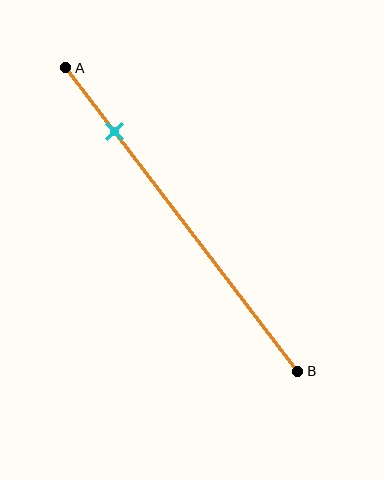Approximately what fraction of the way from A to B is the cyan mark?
The cyan mark is approximately 20% of the way from A to B.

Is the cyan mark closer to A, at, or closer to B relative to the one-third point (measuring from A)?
The cyan mark is closer to point A than the one-third point of segment AB.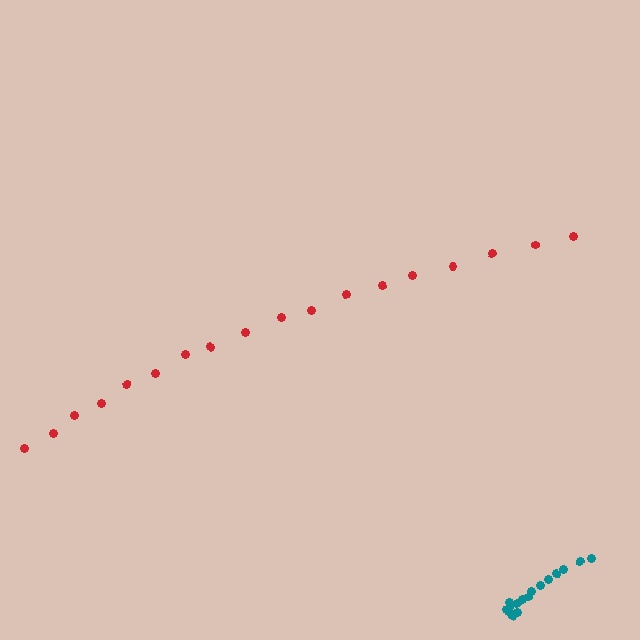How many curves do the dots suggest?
There are 2 distinct paths.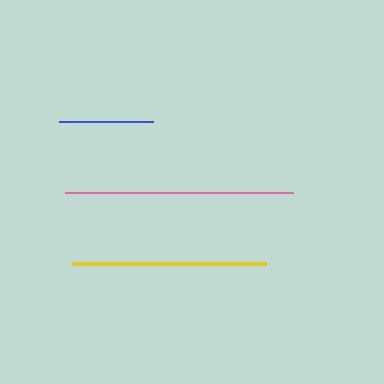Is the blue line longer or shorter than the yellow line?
The yellow line is longer than the blue line.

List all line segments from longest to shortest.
From longest to shortest: pink, yellow, blue.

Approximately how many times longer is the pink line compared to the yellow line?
The pink line is approximately 1.2 times the length of the yellow line.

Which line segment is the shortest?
The blue line is the shortest at approximately 94 pixels.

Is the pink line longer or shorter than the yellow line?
The pink line is longer than the yellow line.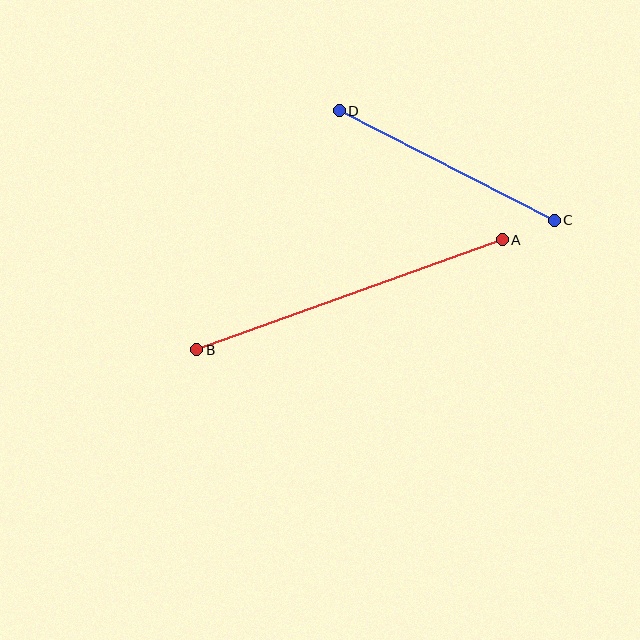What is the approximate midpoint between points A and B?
The midpoint is at approximately (350, 295) pixels.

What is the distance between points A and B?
The distance is approximately 325 pixels.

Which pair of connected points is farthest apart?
Points A and B are farthest apart.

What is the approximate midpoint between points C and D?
The midpoint is at approximately (447, 165) pixels.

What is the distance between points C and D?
The distance is approximately 241 pixels.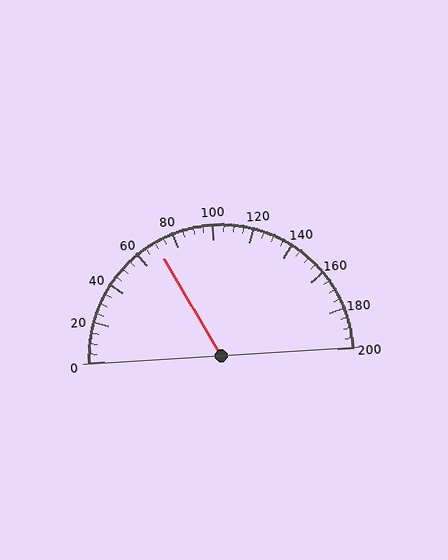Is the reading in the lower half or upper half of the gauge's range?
The reading is in the lower half of the range (0 to 200).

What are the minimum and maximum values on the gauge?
The gauge ranges from 0 to 200.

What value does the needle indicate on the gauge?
The needle indicates approximately 70.